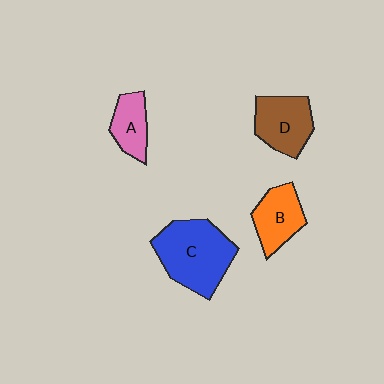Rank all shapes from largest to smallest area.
From largest to smallest: C (blue), D (brown), B (orange), A (pink).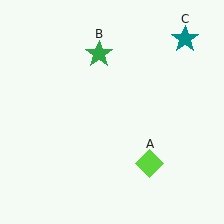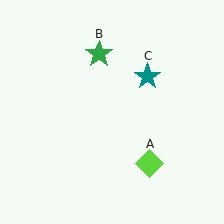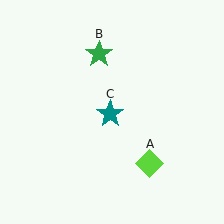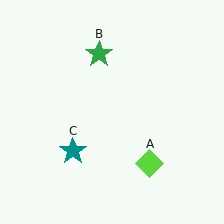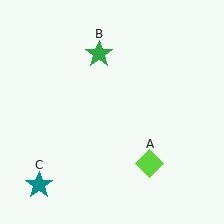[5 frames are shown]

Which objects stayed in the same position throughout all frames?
Lime diamond (object A) and green star (object B) remained stationary.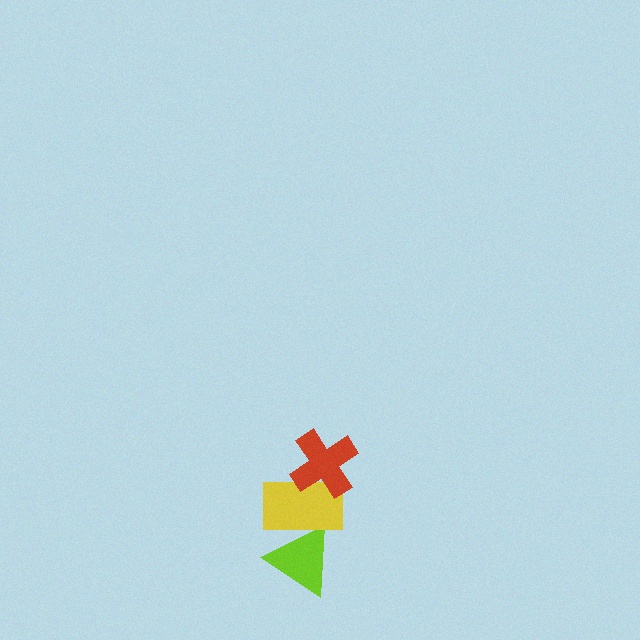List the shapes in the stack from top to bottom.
From top to bottom: the red cross, the yellow rectangle, the lime triangle.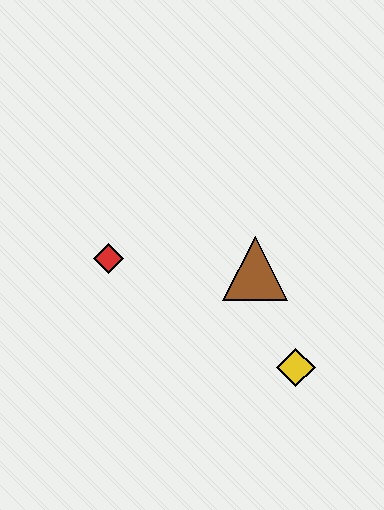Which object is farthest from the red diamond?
The yellow diamond is farthest from the red diamond.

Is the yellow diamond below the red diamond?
Yes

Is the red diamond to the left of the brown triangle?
Yes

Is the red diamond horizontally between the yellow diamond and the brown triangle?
No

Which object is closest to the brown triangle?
The yellow diamond is closest to the brown triangle.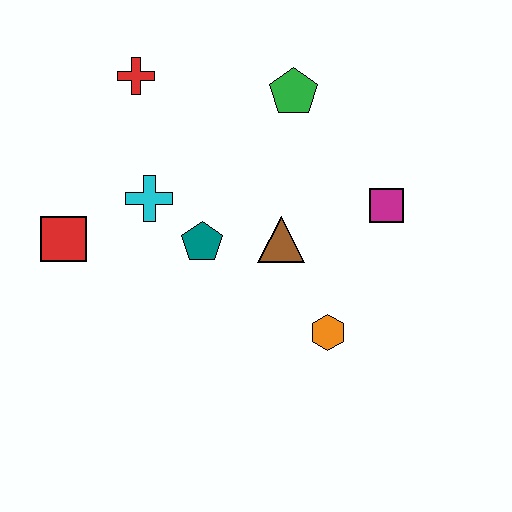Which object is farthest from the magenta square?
The red square is farthest from the magenta square.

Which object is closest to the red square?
The cyan cross is closest to the red square.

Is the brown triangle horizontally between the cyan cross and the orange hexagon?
Yes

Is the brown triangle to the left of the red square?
No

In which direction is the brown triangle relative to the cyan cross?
The brown triangle is to the right of the cyan cross.